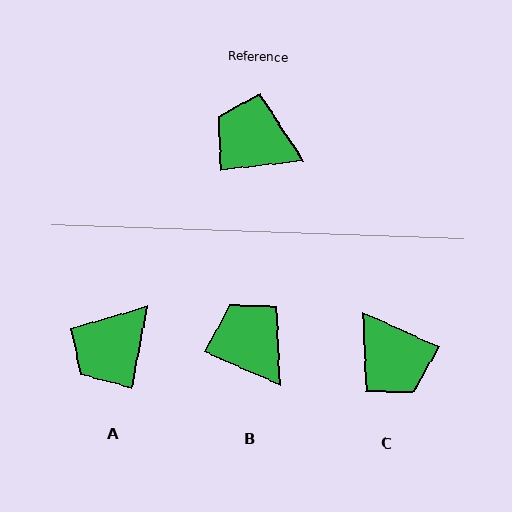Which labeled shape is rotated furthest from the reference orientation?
C, about 149 degrees away.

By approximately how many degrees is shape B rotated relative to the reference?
Approximately 30 degrees clockwise.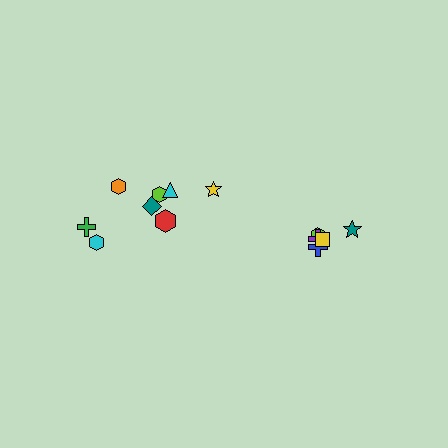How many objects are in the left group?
There are 8 objects.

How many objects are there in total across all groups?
There are 13 objects.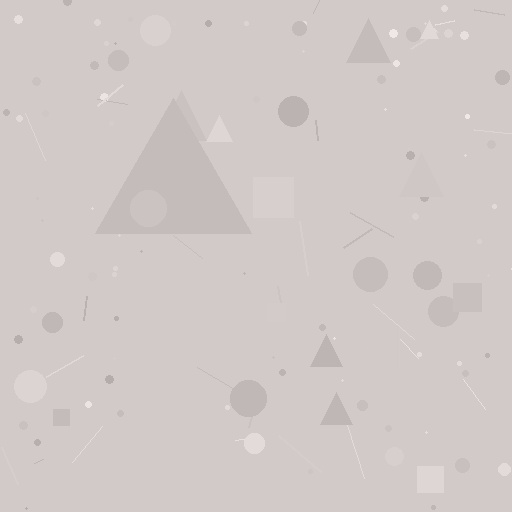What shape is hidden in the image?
A triangle is hidden in the image.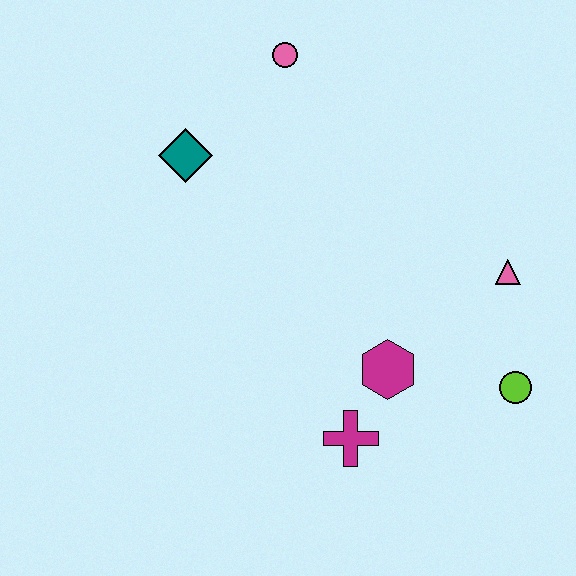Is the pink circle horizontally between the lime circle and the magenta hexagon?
No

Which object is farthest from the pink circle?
The lime circle is farthest from the pink circle.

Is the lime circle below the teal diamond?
Yes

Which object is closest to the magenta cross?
The magenta hexagon is closest to the magenta cross.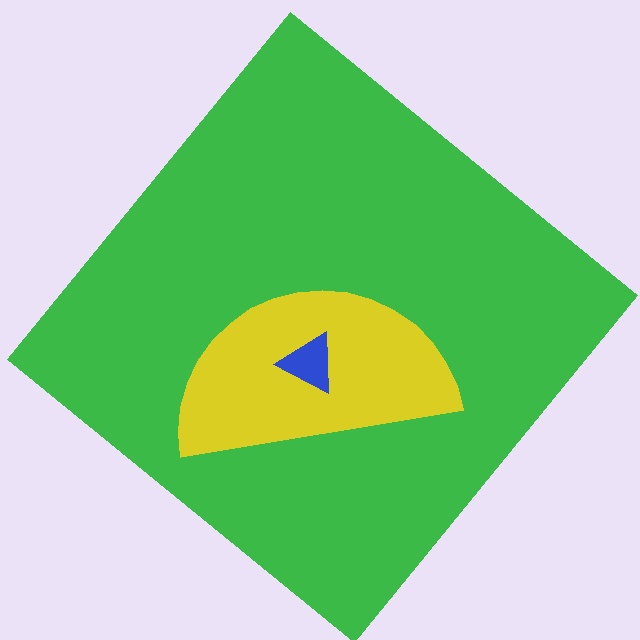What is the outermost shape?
The green diamond.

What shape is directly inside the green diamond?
The yellow semicircle.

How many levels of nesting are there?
3.